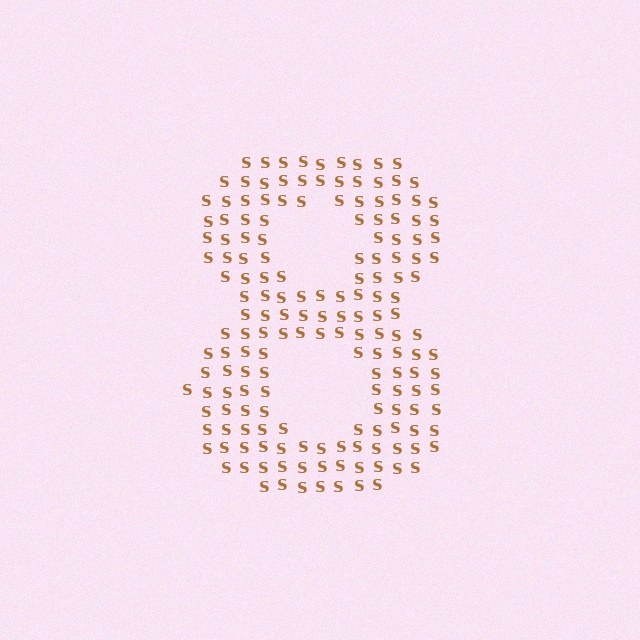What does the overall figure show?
The overall figure shows the digit 8.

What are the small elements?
The small elements are letter S's.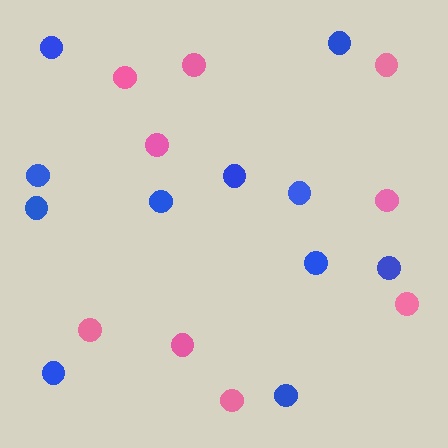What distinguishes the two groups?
There are 2 groups: one group of pink circles (9) and one group of blue circles (11).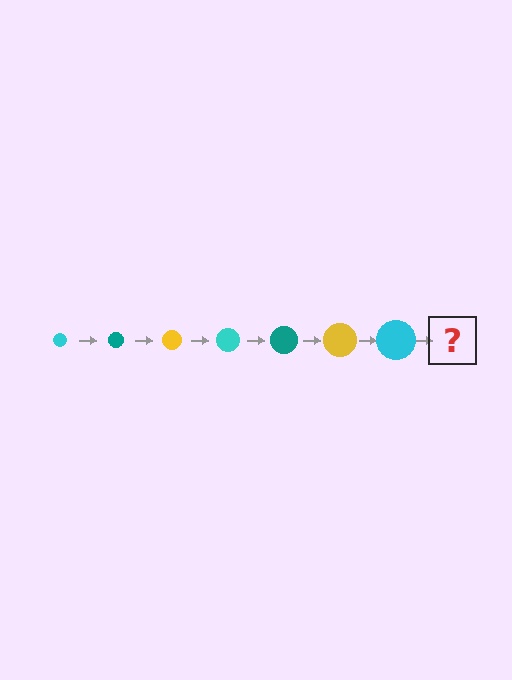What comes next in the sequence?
The next element should be a teal circle, larger than the previous one.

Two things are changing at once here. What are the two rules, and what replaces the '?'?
The two rules are that the circle grows larger each step and the color cycles through cyan, teal, and yellow. The '?' should be a teal circle, larger than the previous one.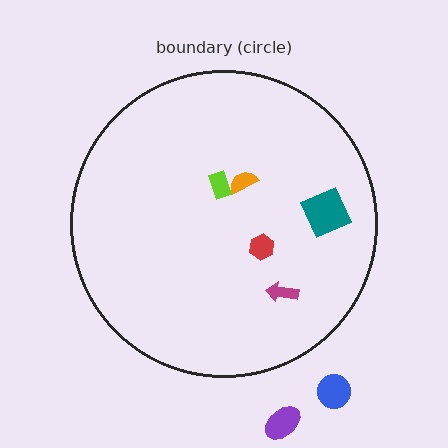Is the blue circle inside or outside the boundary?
Outside.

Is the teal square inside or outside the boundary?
Inside.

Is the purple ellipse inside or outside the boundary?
Outside.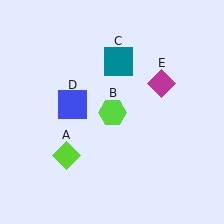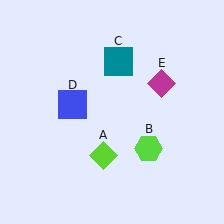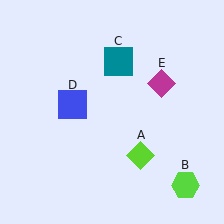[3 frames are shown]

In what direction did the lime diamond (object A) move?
The lime diamond (object A) moved right.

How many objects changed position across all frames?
2 objects changed position: lime diamond (object A), lime hexagon (object B).